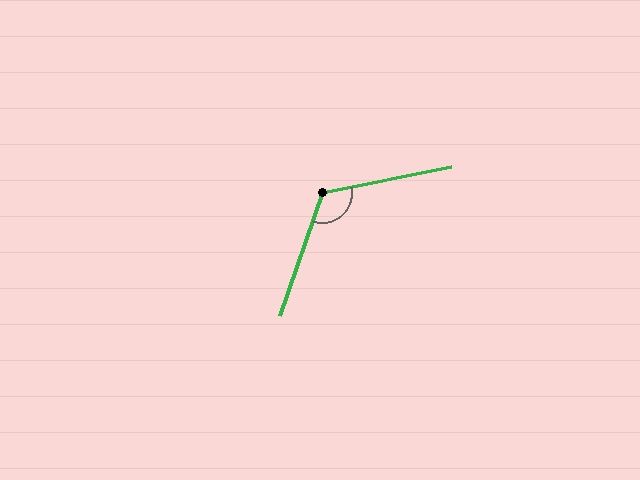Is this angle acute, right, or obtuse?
It is obtuse.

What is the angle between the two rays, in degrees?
Approximately 121 degrees.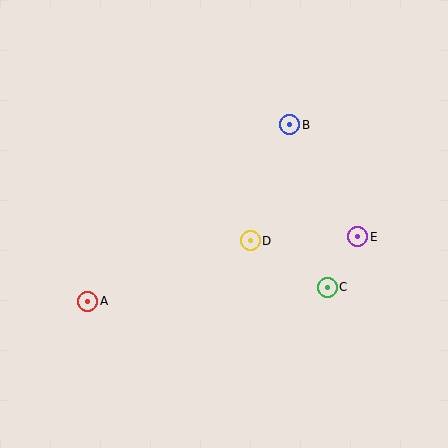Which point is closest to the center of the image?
Point D at (250, 241) is closest to the center.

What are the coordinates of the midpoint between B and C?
The midpoint between B and C is at (308, 206).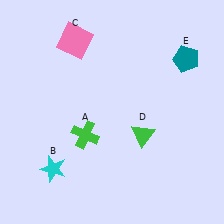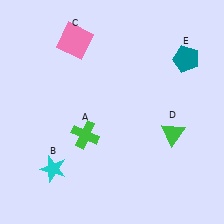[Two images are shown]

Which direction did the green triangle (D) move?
The green triangle (D) moved right.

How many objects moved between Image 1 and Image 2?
1 object moved between the two images.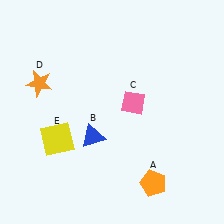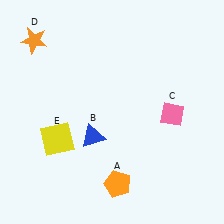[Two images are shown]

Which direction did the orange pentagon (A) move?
The orange pentagon (A) moved left.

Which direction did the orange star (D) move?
The orange star (D) moved up.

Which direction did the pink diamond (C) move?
The pink diamond (C) moved right.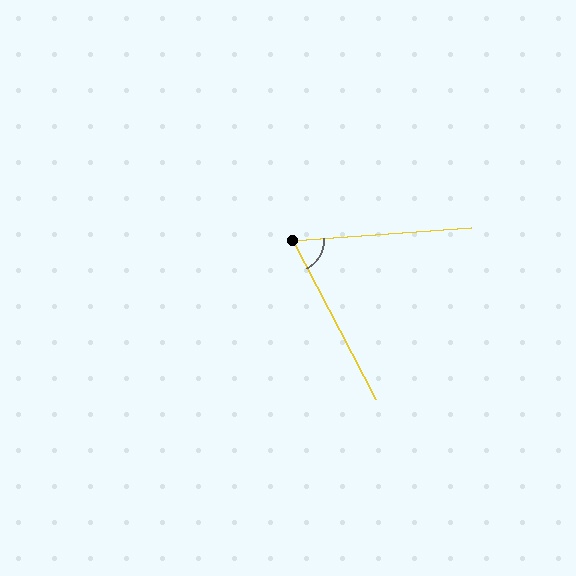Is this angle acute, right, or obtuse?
It is acute.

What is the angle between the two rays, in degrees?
Approximately 67 degrees.